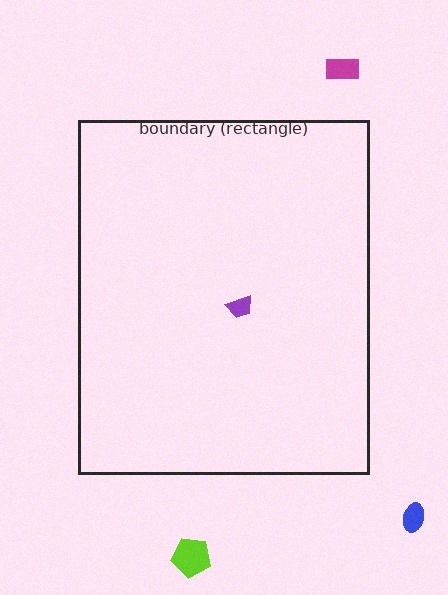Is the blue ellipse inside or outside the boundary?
Outside.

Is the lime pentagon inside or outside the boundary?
Outside.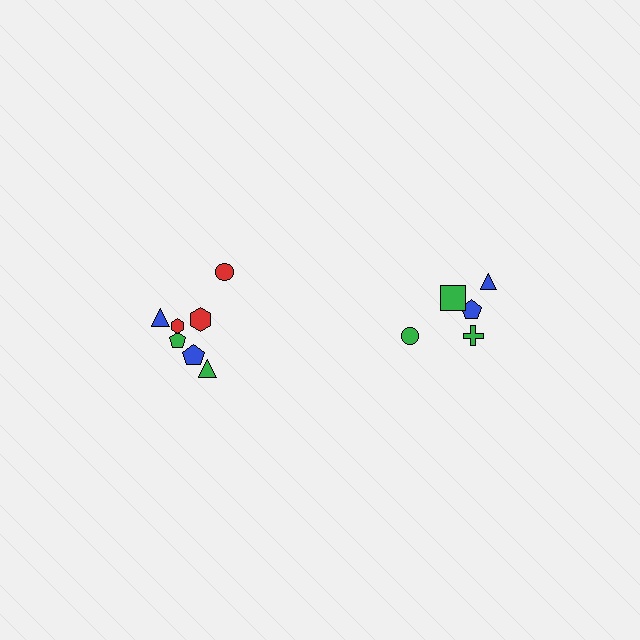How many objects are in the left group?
There are 7 objects.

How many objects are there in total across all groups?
There are 12 objects.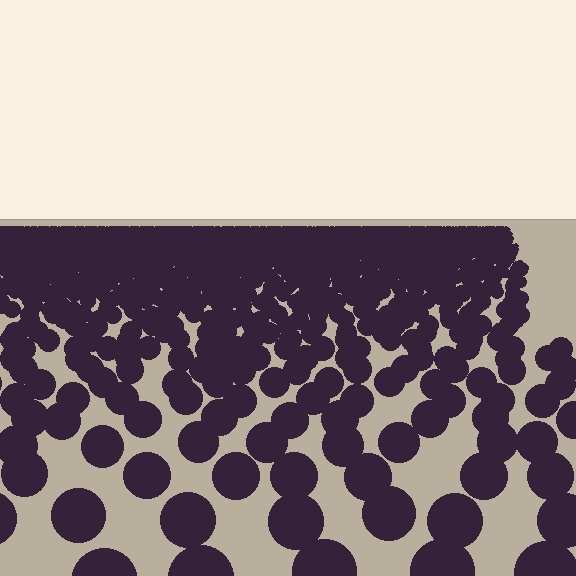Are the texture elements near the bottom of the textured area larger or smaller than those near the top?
Larger. Near the bottom, elements are closer to the viewer and appear at a bigger on-screen size.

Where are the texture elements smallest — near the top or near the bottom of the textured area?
Near the top.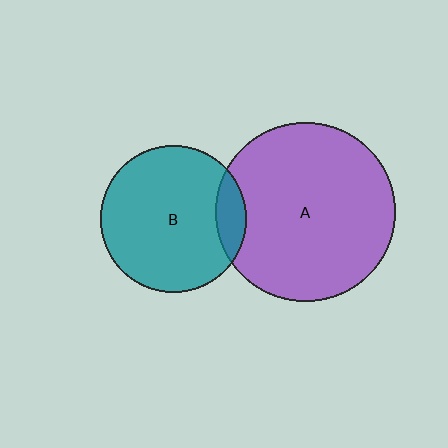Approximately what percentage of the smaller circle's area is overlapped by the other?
Approximately 10%.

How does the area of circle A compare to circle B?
Approximately 1.5 times.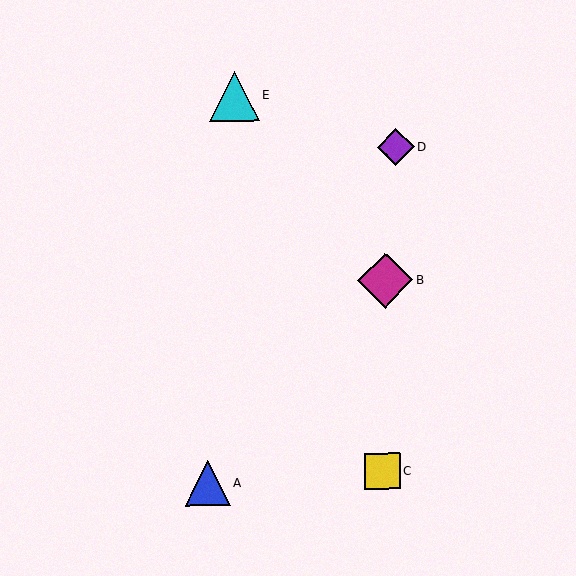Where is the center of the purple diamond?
The center of the purple diamond is at (396, 147).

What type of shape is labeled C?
Shape C is a yellow square.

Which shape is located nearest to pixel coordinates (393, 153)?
The purple diamond (labeled D) at (396, 147) is nearest to that location.